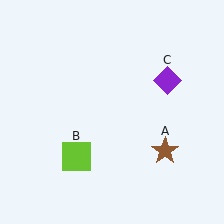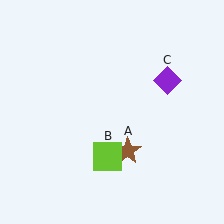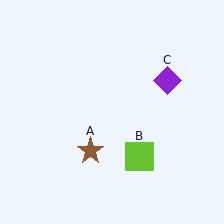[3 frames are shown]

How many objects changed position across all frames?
2 objects changed position: brown star (object A), lime square (object B).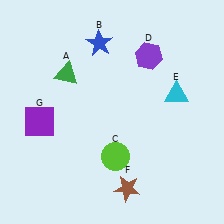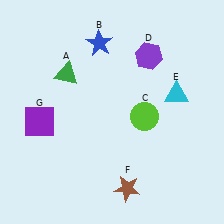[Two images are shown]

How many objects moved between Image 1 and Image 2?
1 object moved between the two images.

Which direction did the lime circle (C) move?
The lime circle (C) moved up.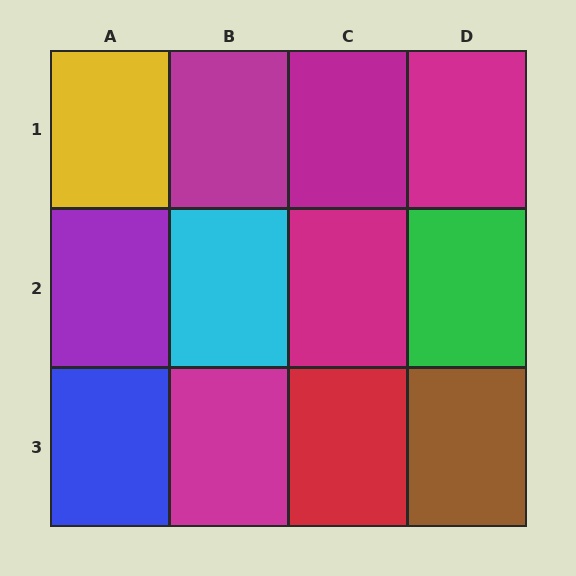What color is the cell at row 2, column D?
Green.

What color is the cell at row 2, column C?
Magenta.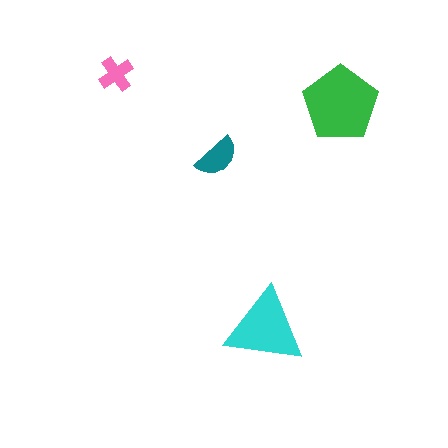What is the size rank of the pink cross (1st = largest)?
4th.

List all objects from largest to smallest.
The green pentagon, the cyan triangle, the teal semicircle, the pink cross.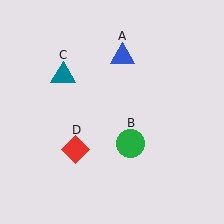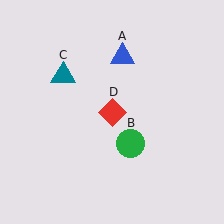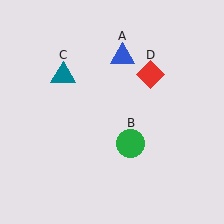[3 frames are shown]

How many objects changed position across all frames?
1 object changed position: red diamond (object D).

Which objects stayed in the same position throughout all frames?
Blue triangle (object A) and green circle (object B) and teal triangle (object C) remained stationary.